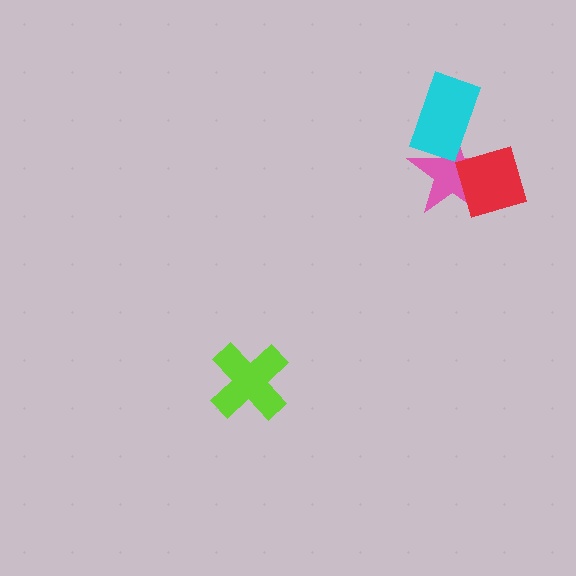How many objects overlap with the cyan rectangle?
1 object overlaps with the cyan rectangle.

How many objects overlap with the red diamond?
1 object overlaps with the red diamond.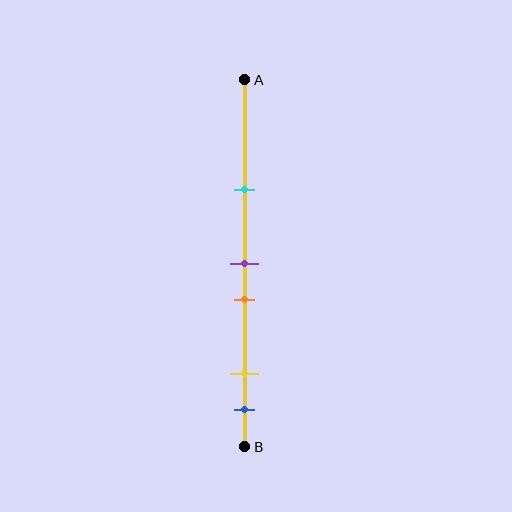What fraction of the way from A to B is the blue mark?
The blue mark is approximately 90% (0.9) of the way from A to B.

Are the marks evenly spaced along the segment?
No, the marks are not evenly spaced.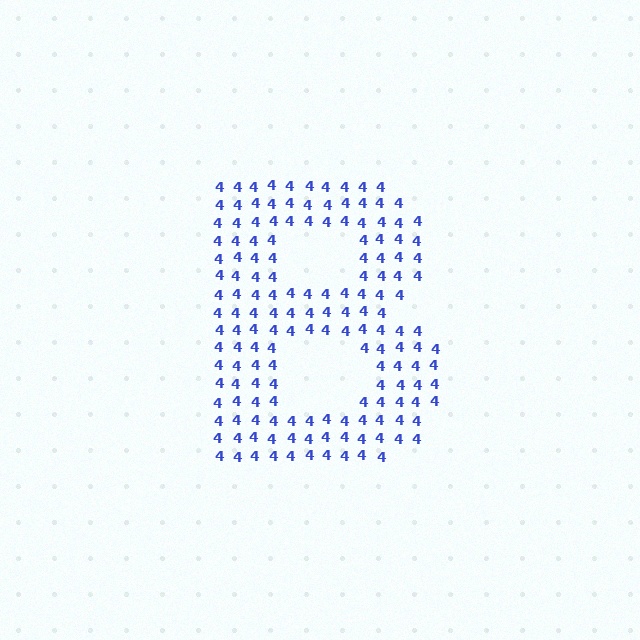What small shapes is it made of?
It is made of small digit 4's.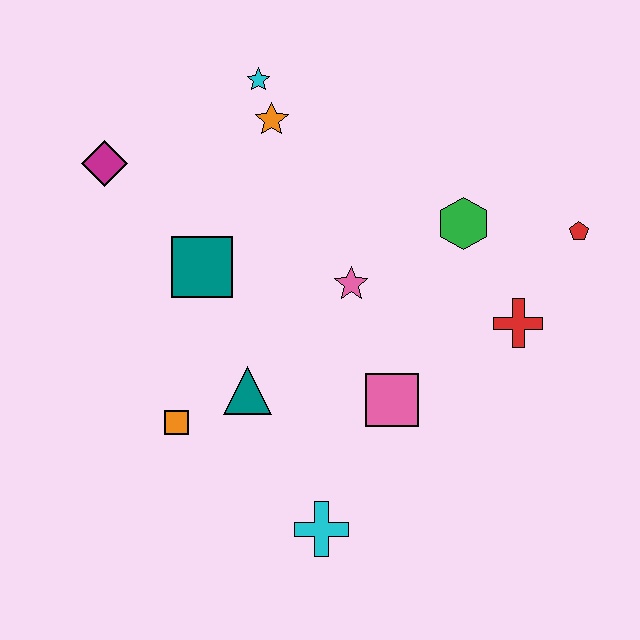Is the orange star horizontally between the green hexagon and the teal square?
Yes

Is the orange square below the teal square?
Yes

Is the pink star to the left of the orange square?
No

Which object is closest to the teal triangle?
The orange square is closest to the teal triangle.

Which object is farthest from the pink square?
The magenta diamond is farthest from the pink square.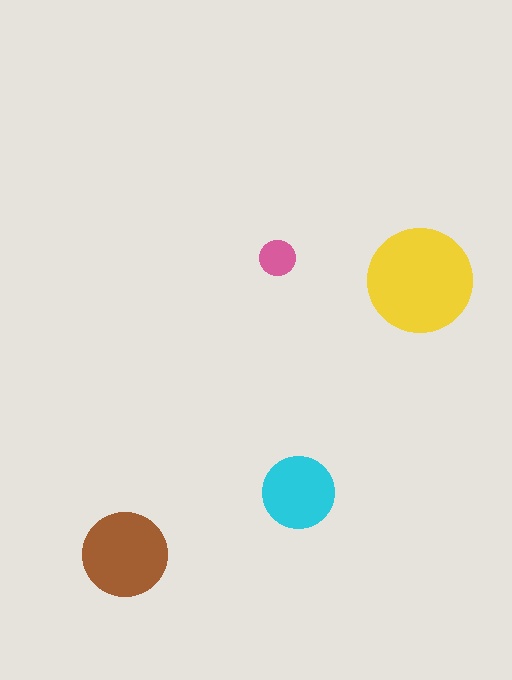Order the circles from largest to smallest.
the yellow one, the brown one, the cyan one, the pink one.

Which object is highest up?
The pink circle is topmost.